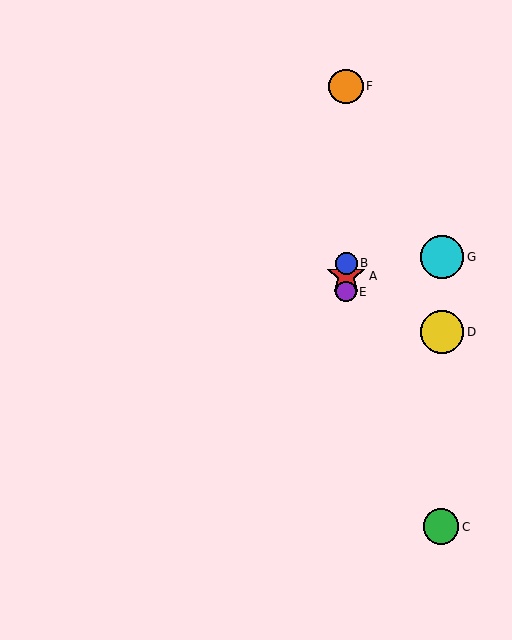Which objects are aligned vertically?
Objects A, B, E, F are aligned vertically.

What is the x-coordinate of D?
Object D is at x≈442.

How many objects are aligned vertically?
4 objects (A, B, E, F) are aligned vertically.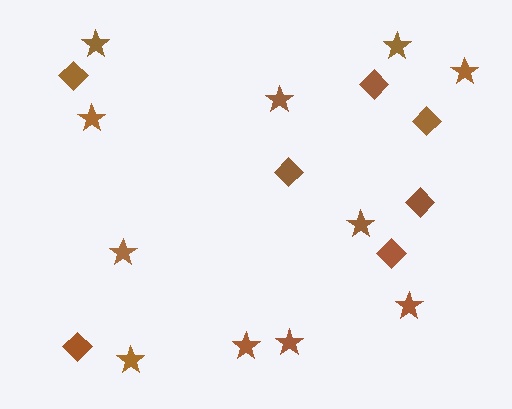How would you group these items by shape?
There are 2 groups: one group of diamonds (7) and one group of stars (11).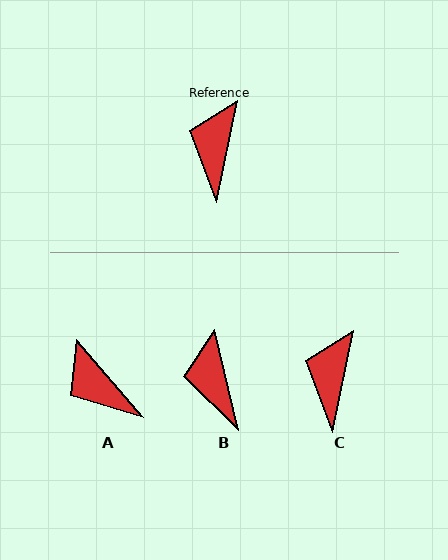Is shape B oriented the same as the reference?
No, it is off by about 25 degrees.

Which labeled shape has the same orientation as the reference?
C.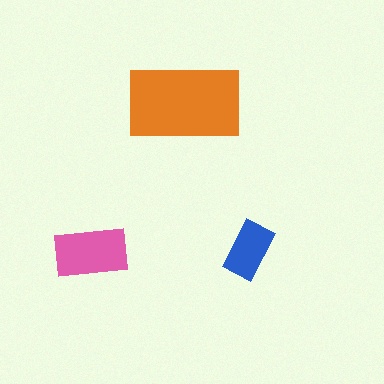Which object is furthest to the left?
The pink rectangle is leftmost.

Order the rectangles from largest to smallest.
the orange one, the pink one, the blue one.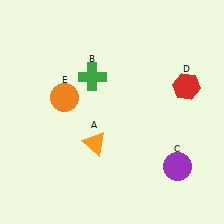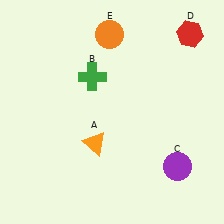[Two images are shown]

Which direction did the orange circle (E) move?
The orange circle (E) moved up.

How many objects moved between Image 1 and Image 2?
2 objects moved between the two images.